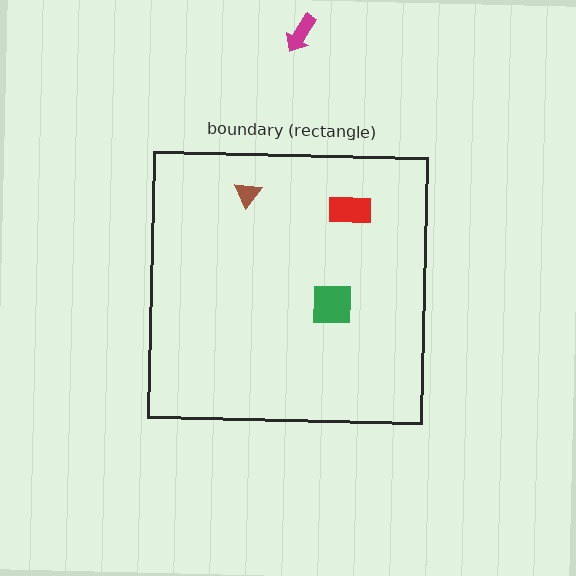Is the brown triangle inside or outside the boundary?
Inside.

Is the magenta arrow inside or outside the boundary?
Outside.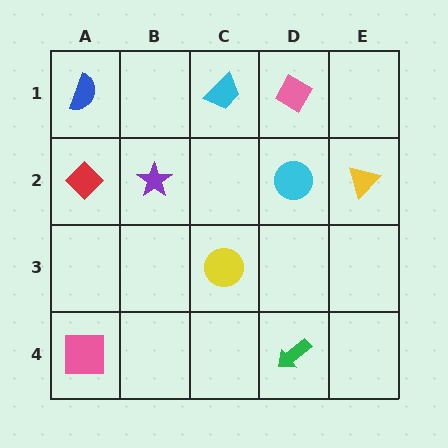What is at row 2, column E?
A yellow triangle.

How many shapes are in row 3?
1 shape.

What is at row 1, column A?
A blue semicircle.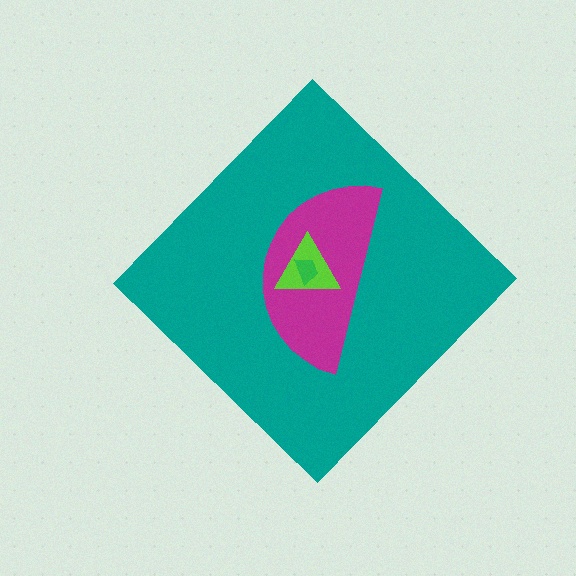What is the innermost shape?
The green trapezoid.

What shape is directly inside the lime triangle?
The green trapezoid.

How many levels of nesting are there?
4.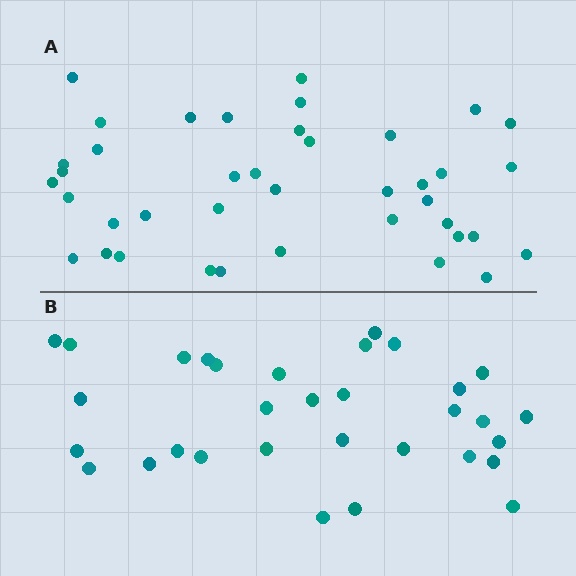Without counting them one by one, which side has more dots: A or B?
Region A (the top region) has more dots.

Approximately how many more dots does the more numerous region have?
Region A has roughly 8 or so more dots than region B.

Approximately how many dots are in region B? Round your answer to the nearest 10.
About 30 dots. (The exact count is 32, which rounds to 30.)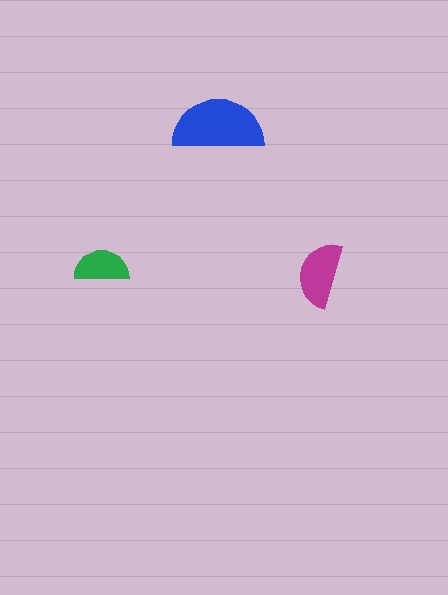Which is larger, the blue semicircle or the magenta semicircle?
The blue one.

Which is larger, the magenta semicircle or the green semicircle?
The magenta one.